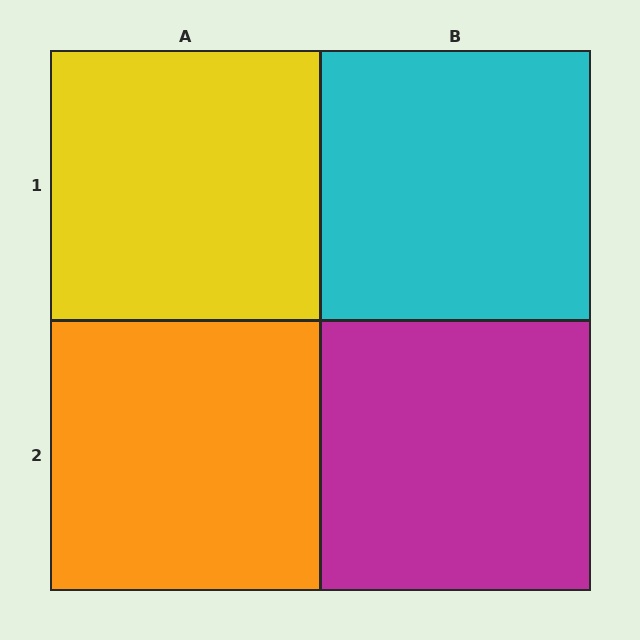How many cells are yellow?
1 cell is yellow.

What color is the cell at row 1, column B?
Cyan.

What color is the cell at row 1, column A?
Yellow.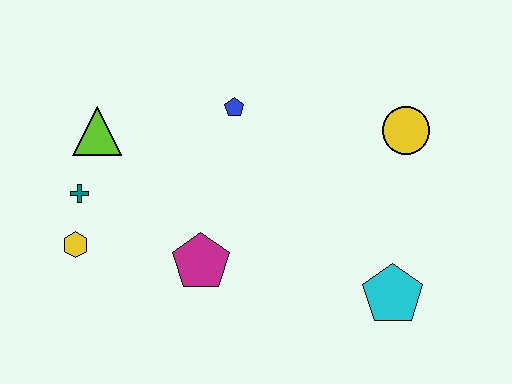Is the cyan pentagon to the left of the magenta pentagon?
No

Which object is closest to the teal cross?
The yellow hexagon is closest to the teal cross.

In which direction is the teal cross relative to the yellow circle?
The teal cross is to the left of the yellow circle.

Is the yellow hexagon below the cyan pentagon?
No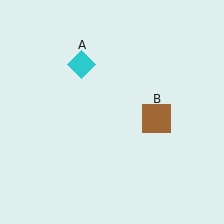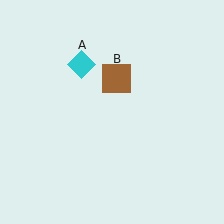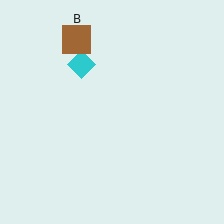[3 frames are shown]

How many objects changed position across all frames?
1 object changed position: brown square (object B).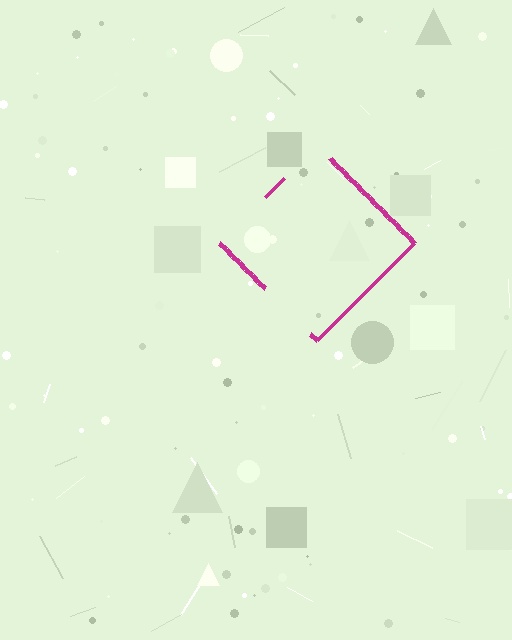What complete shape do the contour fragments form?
The contour fragments form a diamond.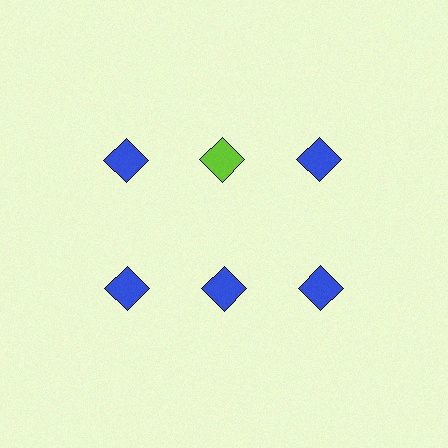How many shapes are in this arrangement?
There are 6 shapes arranged in a grid pattern.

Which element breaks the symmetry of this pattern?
The lime diamond in the top row, second from left column breaks the symmetry. All other shapes are blue diamonds.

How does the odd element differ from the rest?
It has a different color: lime instead of blue.